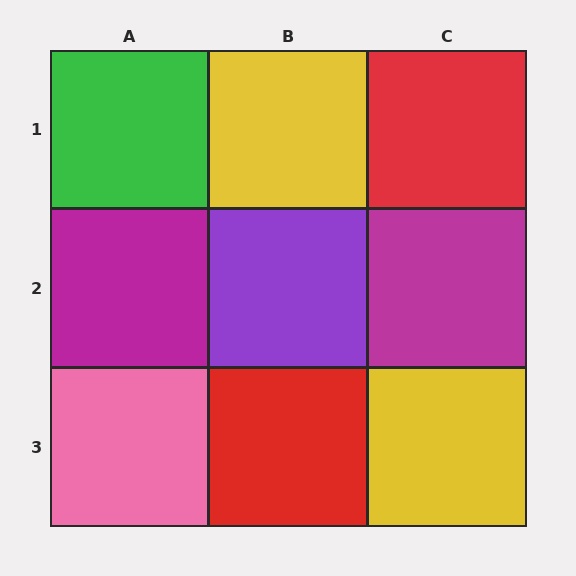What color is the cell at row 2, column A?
Magenta.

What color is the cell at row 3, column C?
Yellow.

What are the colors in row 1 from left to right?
Green, yellow, red.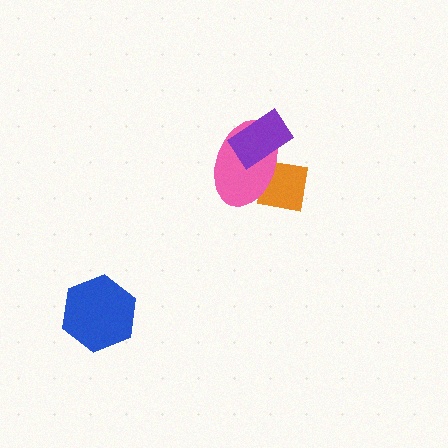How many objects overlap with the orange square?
2 objects overlap with the orange square.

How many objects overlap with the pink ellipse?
2 objects overlap with the pink ellipse.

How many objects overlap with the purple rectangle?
2 objects overlap with the purple rectangle.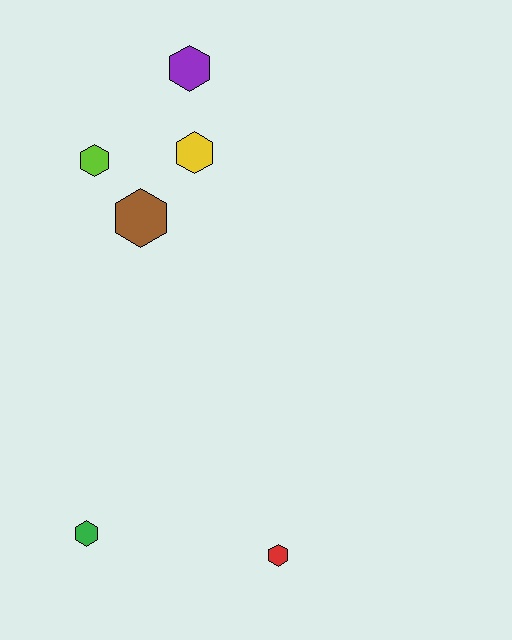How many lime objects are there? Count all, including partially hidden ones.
There is 1 lime object.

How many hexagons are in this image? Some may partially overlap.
There are 6 hexagons.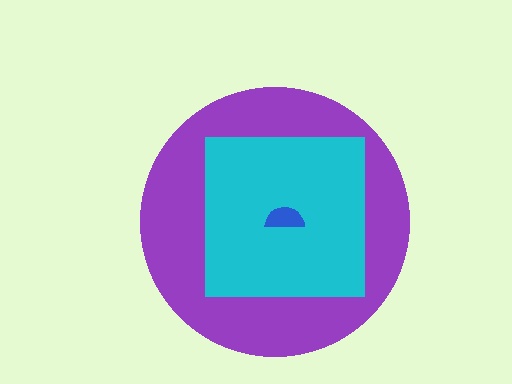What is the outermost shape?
The purple circle.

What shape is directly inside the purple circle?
The cyan square.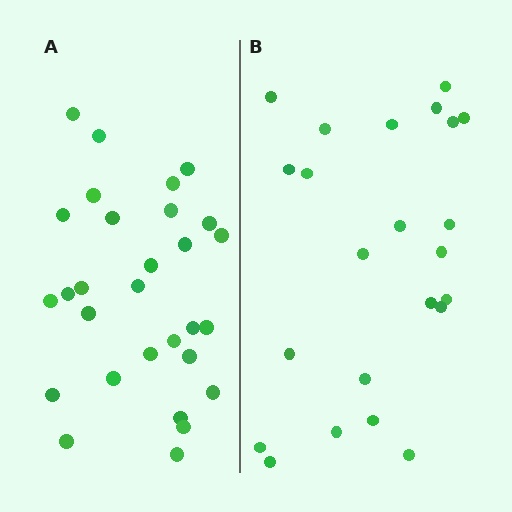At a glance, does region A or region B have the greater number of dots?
Region A (the left region) has more dots.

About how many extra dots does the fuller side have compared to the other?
Region A has about 6 more dots than region B.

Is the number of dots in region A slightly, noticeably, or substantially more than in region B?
Region A has noticeably more, but not dramatically so. The ratio is roughly 1.3 to 1.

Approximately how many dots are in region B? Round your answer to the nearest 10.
About 20 dots. (The exact count is 23, which rounds to 20.)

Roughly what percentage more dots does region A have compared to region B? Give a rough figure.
About 25% more.